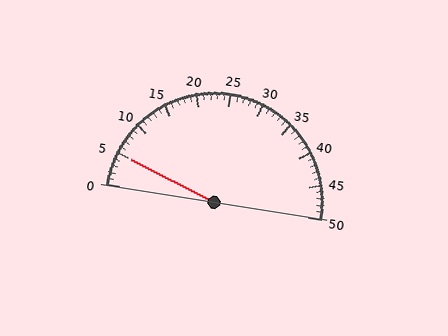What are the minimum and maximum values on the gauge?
The gauge ranges from 0 to 50.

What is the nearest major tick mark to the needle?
The nearest major tick mark is 5.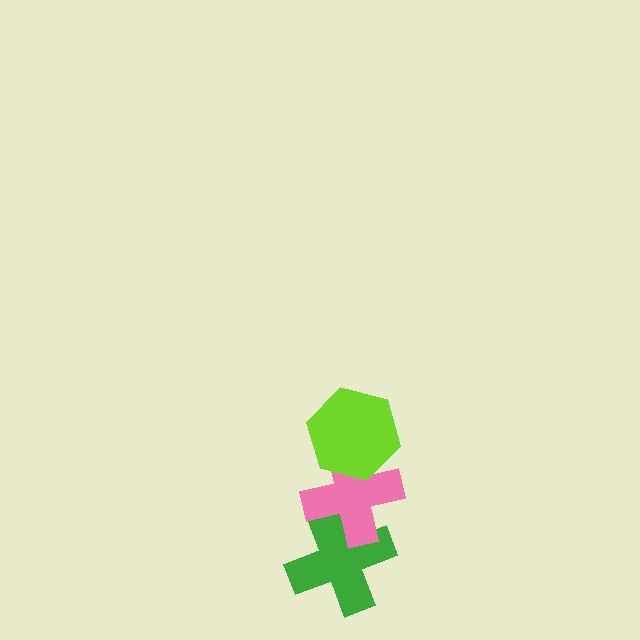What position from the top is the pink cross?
The pink cross is 2nd from the top.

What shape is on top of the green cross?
The pink cross is on top of the green cross.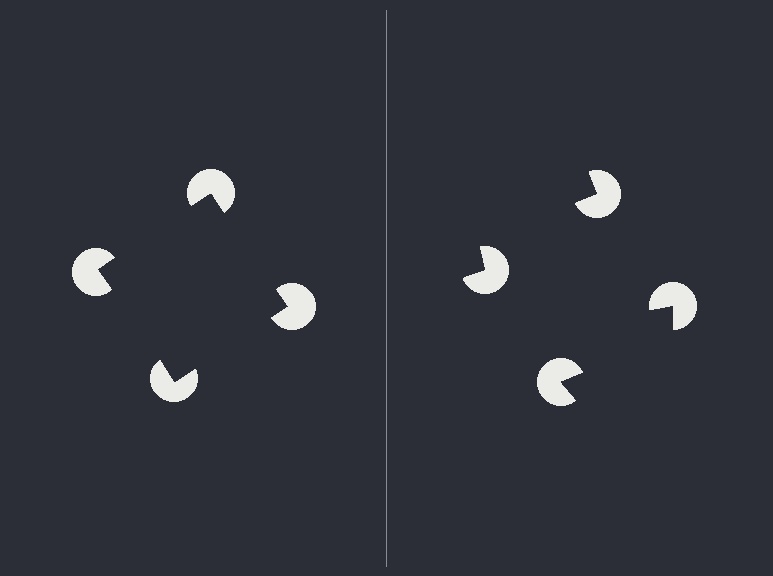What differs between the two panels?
The pac-man discs are positioned identically on both sides; only the wedge orientations differ. On the left they align to a square; on the right they are misaligned.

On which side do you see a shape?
An illusory square appears on the left side. On the right side the wedge cuts are rotated, so no coherent shape forms.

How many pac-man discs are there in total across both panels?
8 — 4 on each side.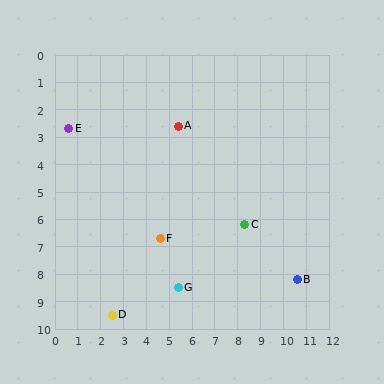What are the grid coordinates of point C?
Point C is at approximately (8.3, 6.2).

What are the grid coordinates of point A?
Point A is at approximately (5.4, 2.6).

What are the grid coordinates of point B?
Point B is at approximately (10.6, 8.2).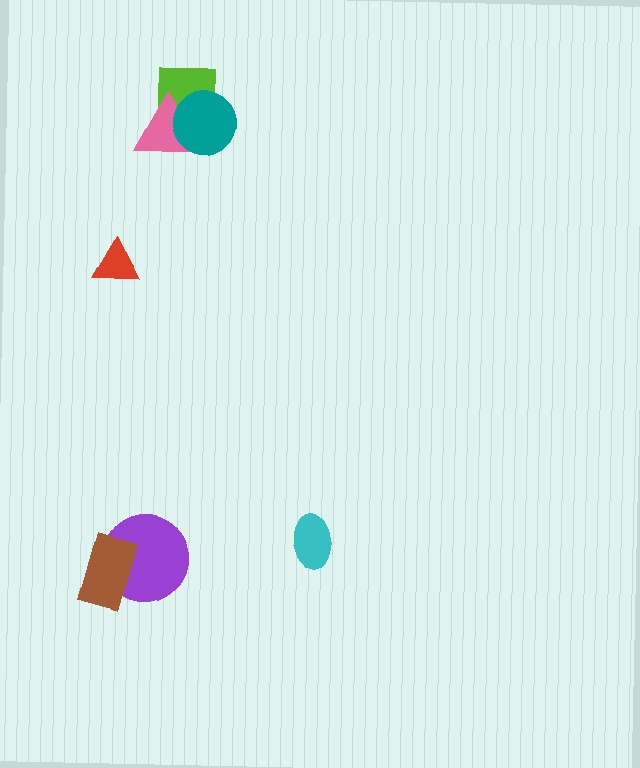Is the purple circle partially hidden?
Yes, it is partially covered by another shape.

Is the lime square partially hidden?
Yes, it is partially covered by another shape.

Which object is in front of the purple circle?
The brown rectangle is in front of the purple circle.